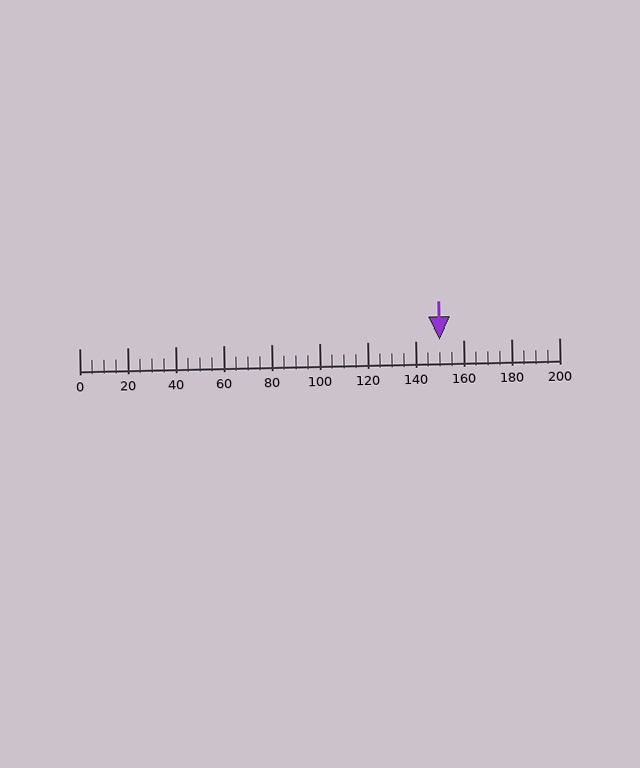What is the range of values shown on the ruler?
The ruler shows values from 0 to 200.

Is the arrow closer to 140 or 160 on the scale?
The arrow is closer to 160.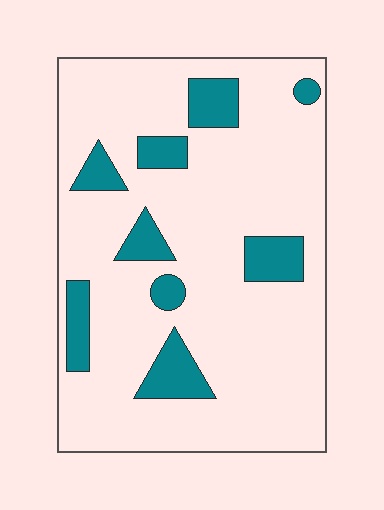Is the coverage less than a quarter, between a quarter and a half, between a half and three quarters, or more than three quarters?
Less than a quarter.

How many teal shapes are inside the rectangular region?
9.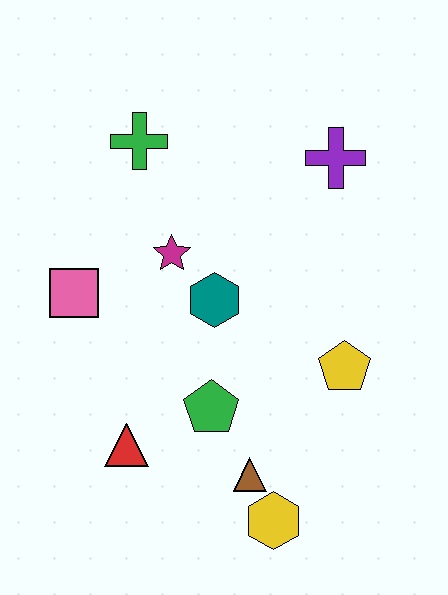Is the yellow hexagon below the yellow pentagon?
Yes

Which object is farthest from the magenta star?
The yellow hexagon is farthest from the magenta star.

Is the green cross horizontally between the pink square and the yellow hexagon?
Yes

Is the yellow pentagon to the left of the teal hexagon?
No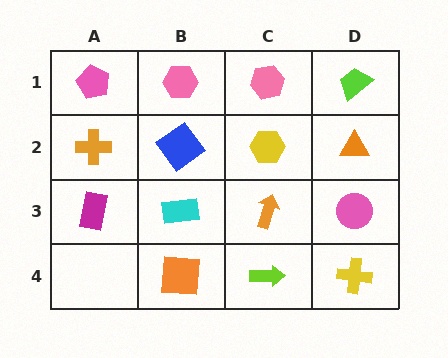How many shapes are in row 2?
4 shapes.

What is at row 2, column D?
An orange triangle.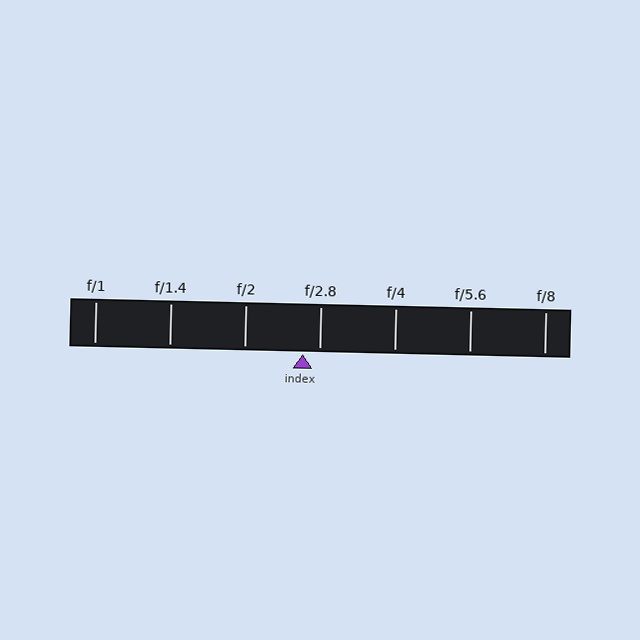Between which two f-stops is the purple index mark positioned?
The index mark is between f/2 and f/2.8.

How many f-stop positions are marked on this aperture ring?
There are 7 f-stop positions marked.